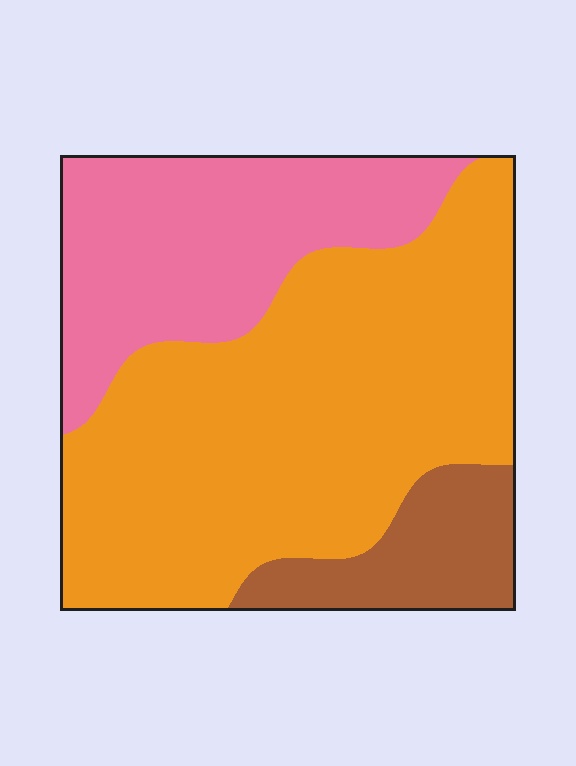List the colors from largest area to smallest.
From largest to smallest: orange, pink, brown.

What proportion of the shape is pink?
Pink takes up between a sixth and a third of the shape.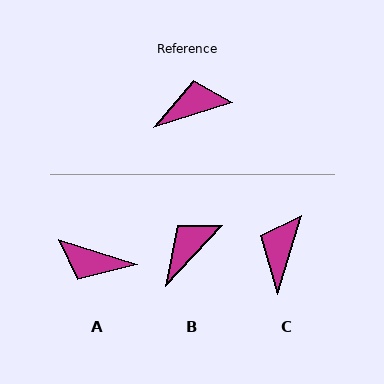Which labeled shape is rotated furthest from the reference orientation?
A, about 144 degrees away.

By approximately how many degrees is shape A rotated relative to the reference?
Approximately 144 degrees counter-clockwise.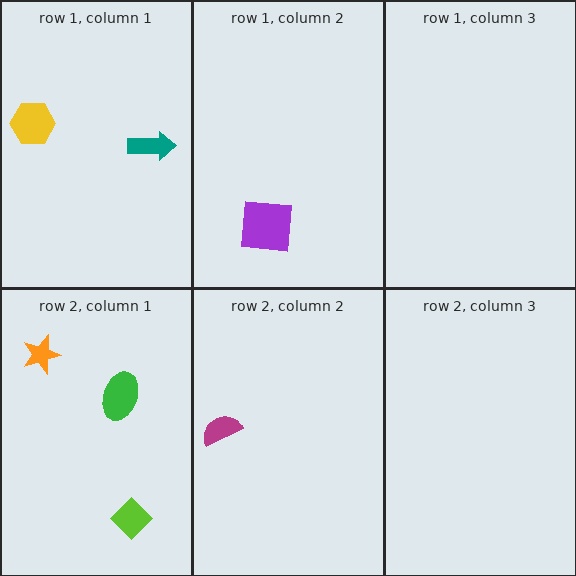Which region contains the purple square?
The row 1, column 2 region.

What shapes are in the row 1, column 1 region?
The teal arrow, the yellow hexagon.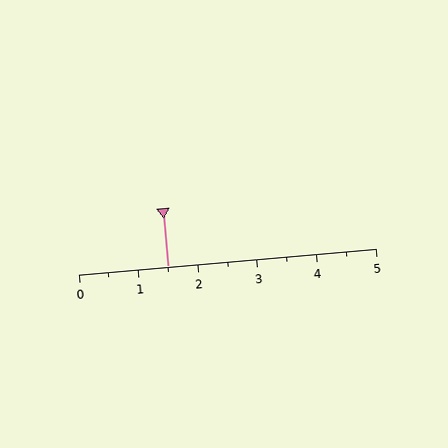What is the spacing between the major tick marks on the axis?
The major ticks are spaced 1 apart.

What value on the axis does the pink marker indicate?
The marker indicates approximately 1.5.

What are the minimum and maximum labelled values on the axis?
The axis runs from 0 to 5.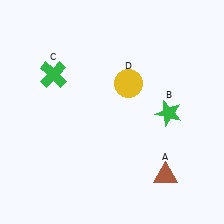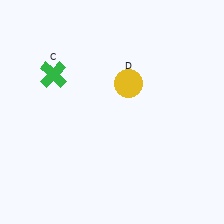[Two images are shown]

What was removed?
The green star (B), the brown triangle (A) were removed in Image 2.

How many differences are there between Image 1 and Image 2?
There are 2 differences between the two images.